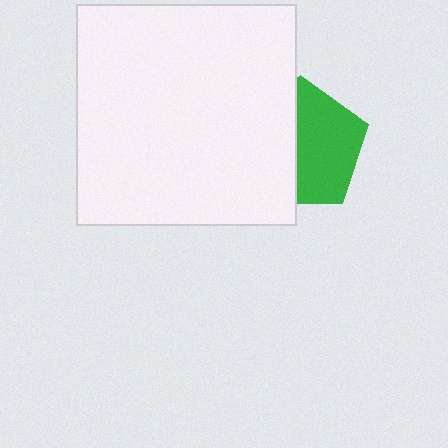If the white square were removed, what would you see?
You would see the complete green pentagon.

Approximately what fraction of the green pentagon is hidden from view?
Roughly 47% of the green pentagon is hidden behind the white square.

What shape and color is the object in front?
The object in front is a white square.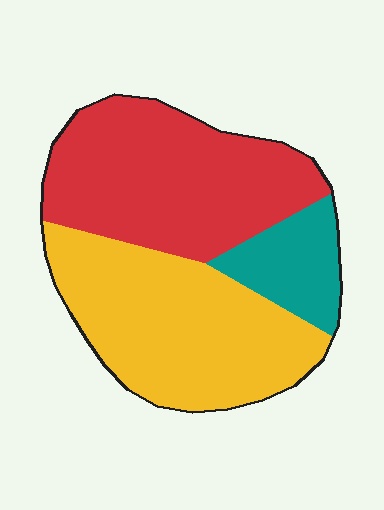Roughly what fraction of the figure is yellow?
Yellow takes up between a third and a half of the figure.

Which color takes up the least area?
Teal, at roughly 15%.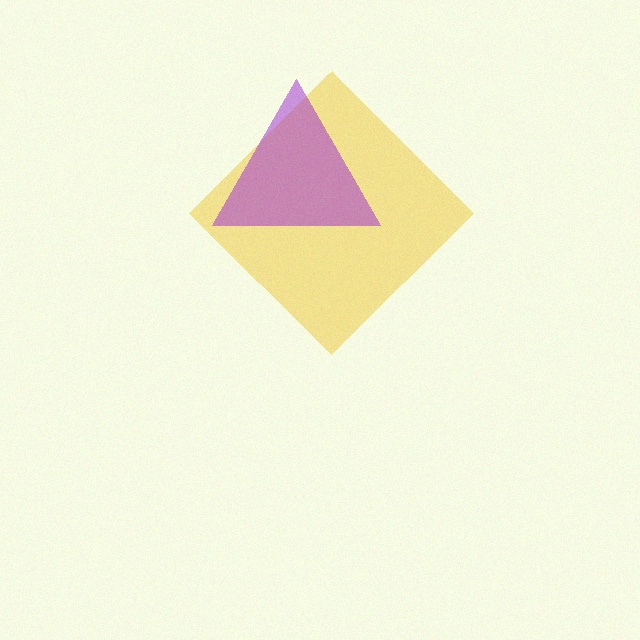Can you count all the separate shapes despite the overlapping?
Yes, there are 2 separate shapes.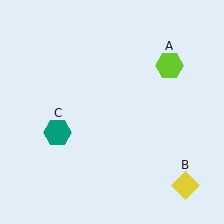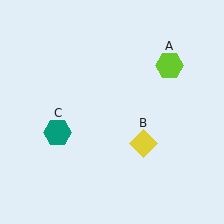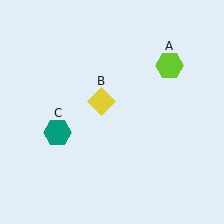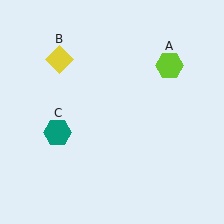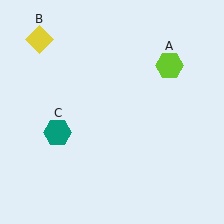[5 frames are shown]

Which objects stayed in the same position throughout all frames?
Lime hexagon (object A) and teal hexagon (object C) remained stationary.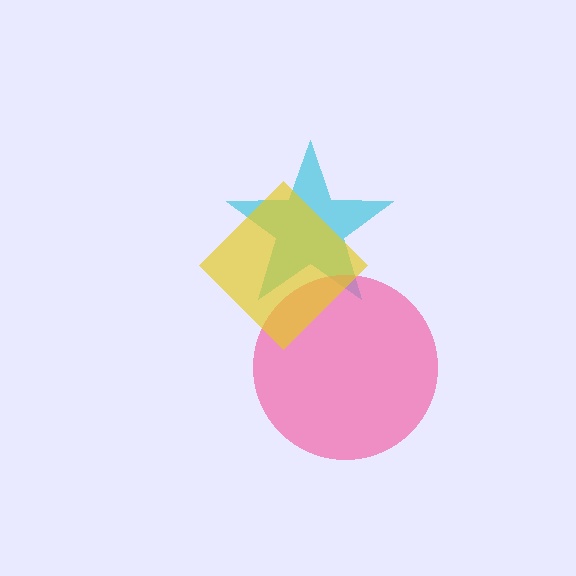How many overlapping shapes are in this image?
There are 3 overlapping shapes in the image.